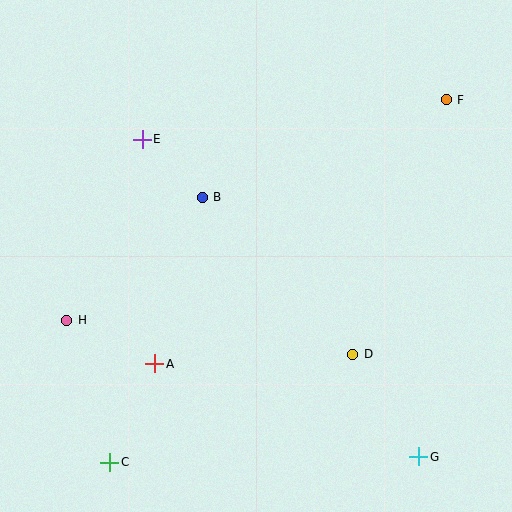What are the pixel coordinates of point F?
Point F is at (446, 100).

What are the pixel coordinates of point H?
Point H is at (67, 320).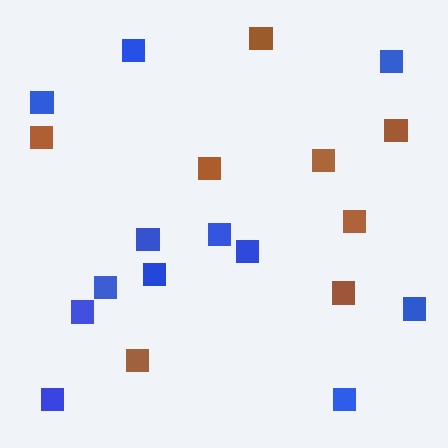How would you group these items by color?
There are 2 groups: one group of brown squares (8) and one group of blue squares (12).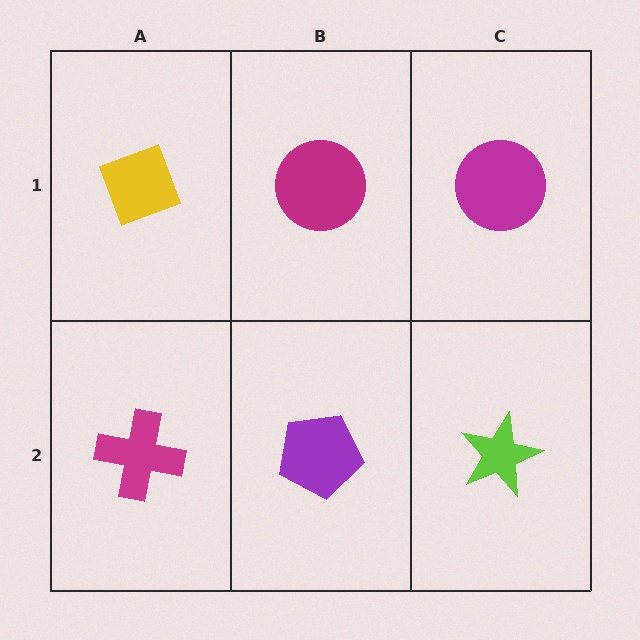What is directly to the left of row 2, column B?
A magenta cross.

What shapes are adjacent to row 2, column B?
A magenta circle (row 1, column B), a magenta cross (row 2, column A), a lime star (row 2, column C).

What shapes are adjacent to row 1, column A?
A magenta cross (row 2, column A), a magenta circle (row 1, column B).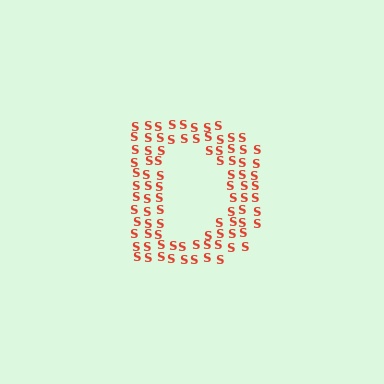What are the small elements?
The small elements are letter S's.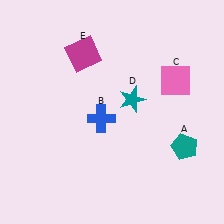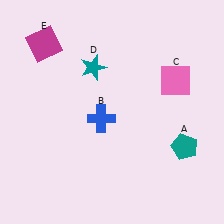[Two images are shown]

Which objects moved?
The objects that moved are: the teal star (D), the magenta square (E).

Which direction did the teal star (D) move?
The teal star (D) moved left.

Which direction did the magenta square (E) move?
The magenta square (E) moved left.